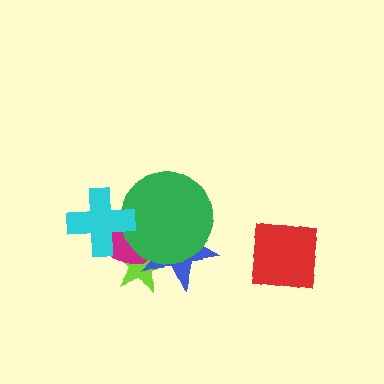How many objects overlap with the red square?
0 objects overlap with the red square.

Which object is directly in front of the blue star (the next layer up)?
The magenta ellipse is directly in front of the blue star.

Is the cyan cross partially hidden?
No, no other shape covers it.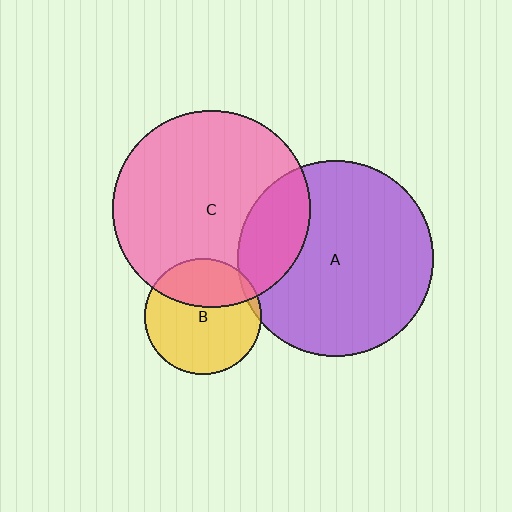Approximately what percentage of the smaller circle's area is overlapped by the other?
Approximately 35%.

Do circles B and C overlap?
Yes.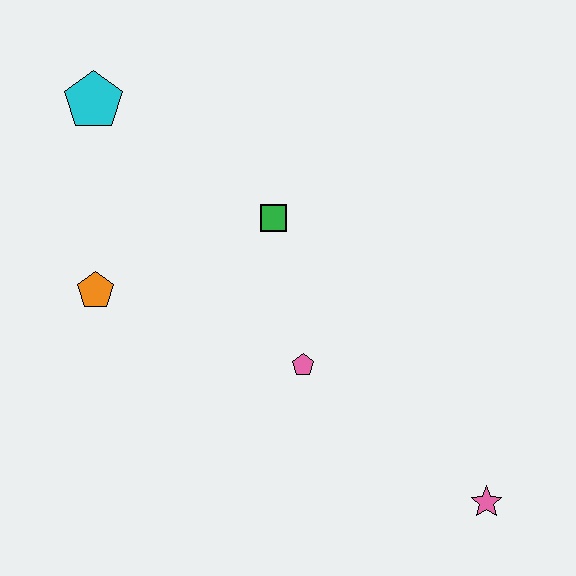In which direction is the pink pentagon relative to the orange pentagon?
The pink pentagon is to the right of the orange pentagon.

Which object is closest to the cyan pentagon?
The orange pentagon is closest to the cyan pentagon.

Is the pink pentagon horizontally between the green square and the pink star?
Yes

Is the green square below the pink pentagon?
No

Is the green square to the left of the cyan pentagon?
No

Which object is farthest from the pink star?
The cyan pentagon is farthest from the pink star.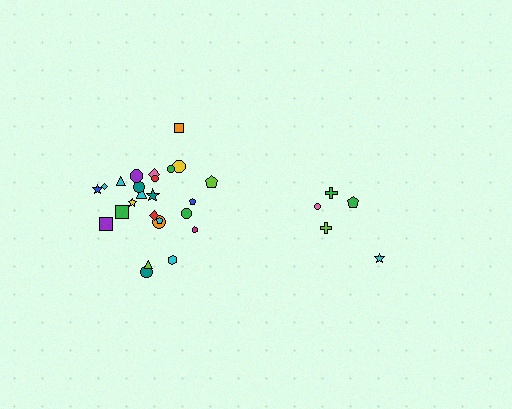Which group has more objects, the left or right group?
The left group.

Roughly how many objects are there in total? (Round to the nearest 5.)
Roughly 30 objects in total.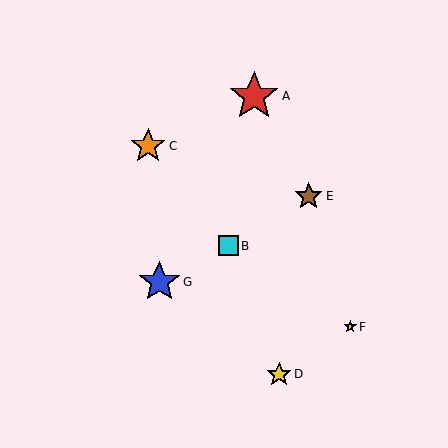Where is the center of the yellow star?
The center of the yellow star is at (279, 374).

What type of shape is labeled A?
Shape A is a red star.